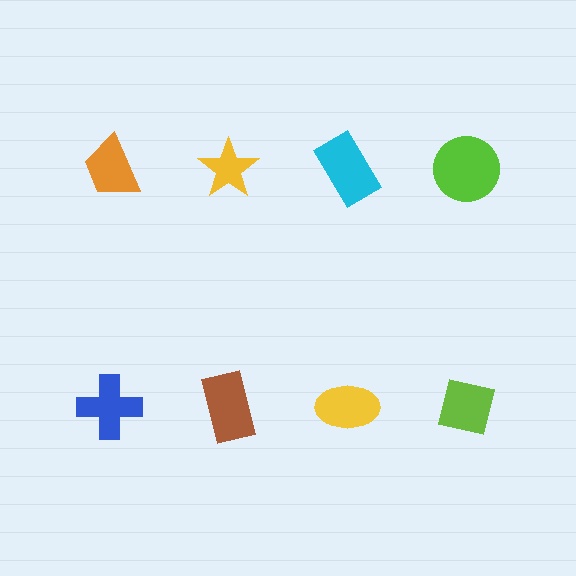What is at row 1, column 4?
A lime circle.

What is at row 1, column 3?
A cyan rectangle.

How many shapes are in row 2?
4 shapes.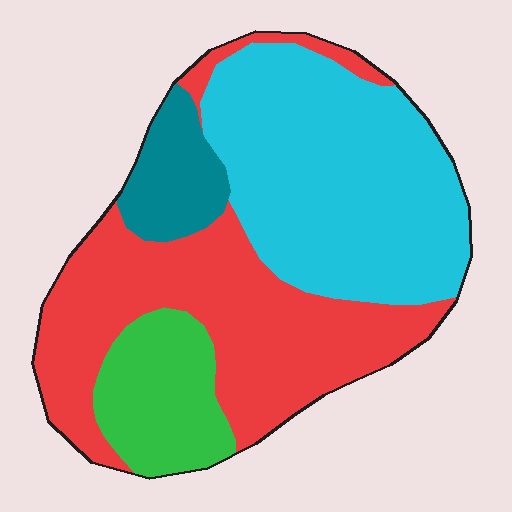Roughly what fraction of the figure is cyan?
Cyan takes up between a third and a half of the figure.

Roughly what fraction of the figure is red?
Red takes up between a quarter and a half of the figure.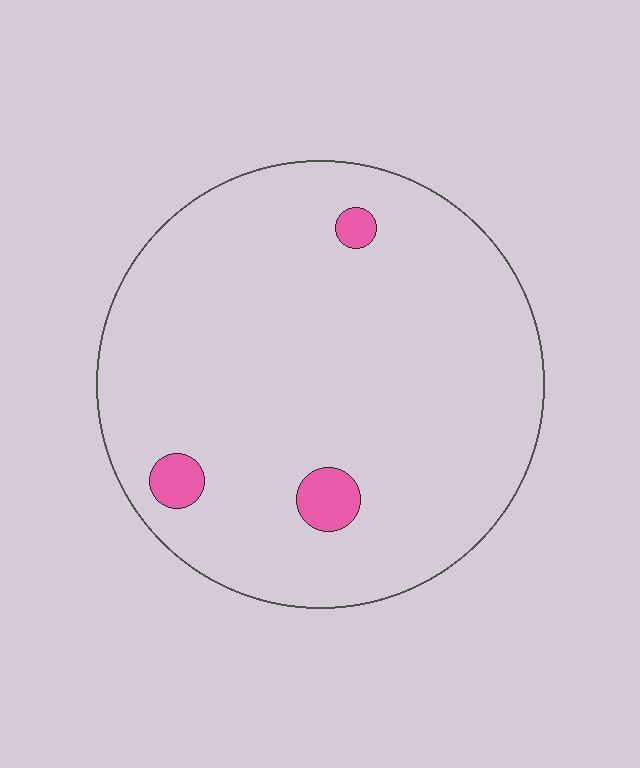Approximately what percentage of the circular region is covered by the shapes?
Approximately 5%.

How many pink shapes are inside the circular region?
3.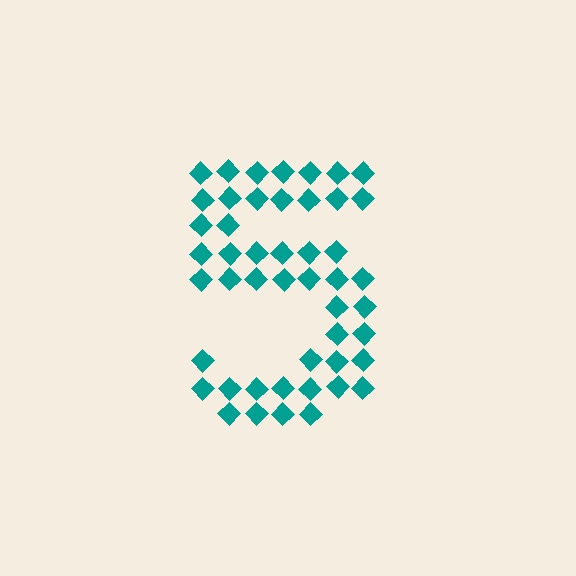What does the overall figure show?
The overall figure shows the digit 5.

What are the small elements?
The small elements are diamonds.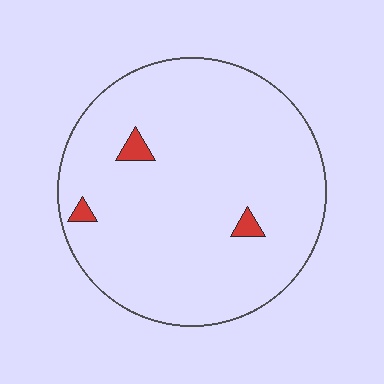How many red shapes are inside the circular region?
3.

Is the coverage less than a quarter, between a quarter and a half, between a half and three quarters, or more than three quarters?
Less than a quarter.